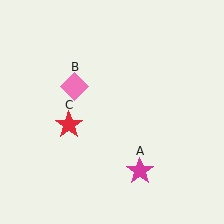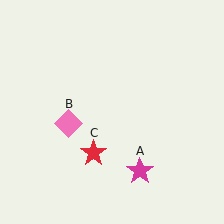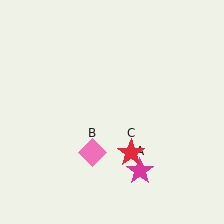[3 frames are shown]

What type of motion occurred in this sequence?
The pink diamond (object B), red star (object C) rotated counterclockwise around the center of the scene.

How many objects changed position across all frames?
2 objects changed position: pink diamond (object B), red star (object C).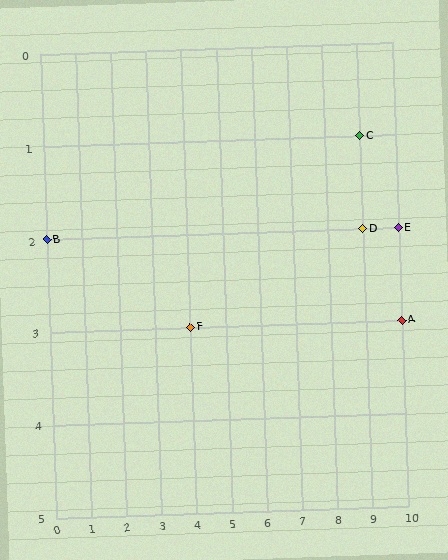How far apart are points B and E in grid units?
Points B and E are 10 columns apart.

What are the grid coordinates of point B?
Point B is at grid coordinates (0, 2).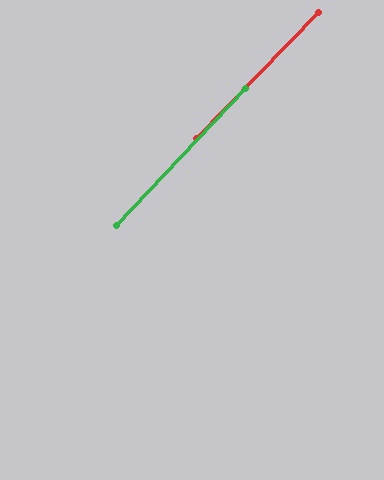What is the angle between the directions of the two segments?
Approximately 1 degree.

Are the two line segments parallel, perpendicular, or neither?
Parallel — their directions differ by only 0.7°.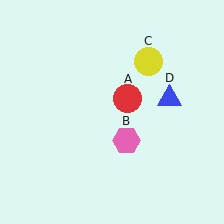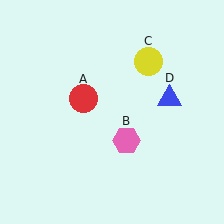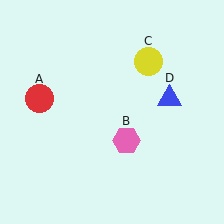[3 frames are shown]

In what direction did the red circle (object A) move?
The red circle (object A) moved left.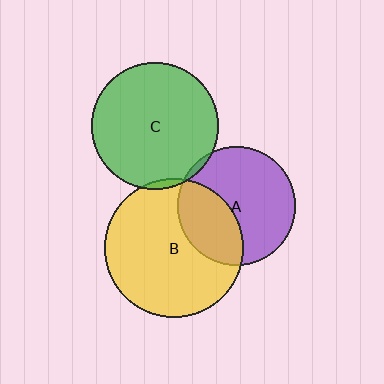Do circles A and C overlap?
Yes.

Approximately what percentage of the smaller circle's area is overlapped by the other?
Approximately 5%.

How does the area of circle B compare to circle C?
Approximately 1.2 times.